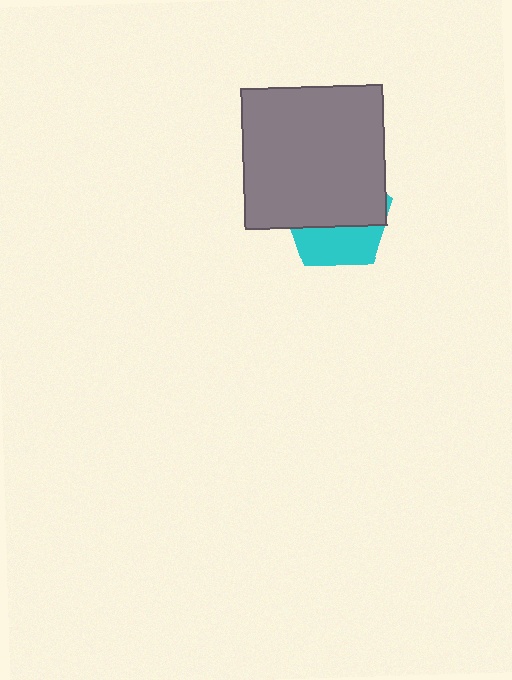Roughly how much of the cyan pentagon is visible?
A small part of it is visible (roughly 39%).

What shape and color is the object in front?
The object in front is a gray square.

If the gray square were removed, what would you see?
You would see the complete cyan pentagon.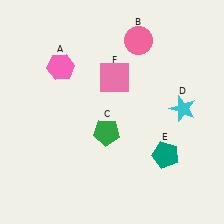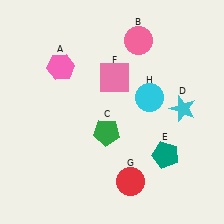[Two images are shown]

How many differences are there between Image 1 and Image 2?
There are 2 differences between the two images.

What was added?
A red circle (G), a cyan circle (H) were added in Image 2.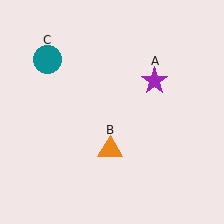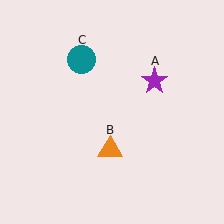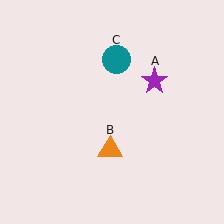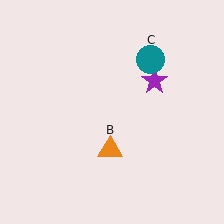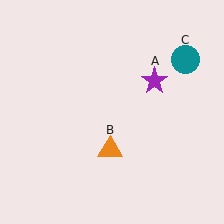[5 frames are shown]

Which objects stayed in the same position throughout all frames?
Purple star (object A) and orange triangle (object B) remained stationary.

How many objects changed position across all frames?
1 object changed position: teal circle (object C).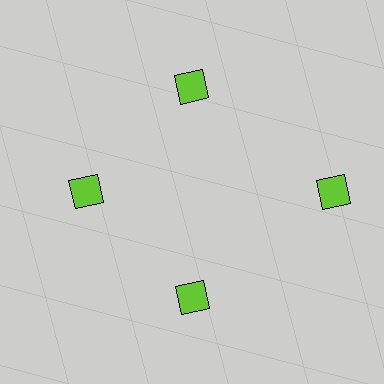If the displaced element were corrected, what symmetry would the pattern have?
It would have 4-fold rotational symmetry — the pattern would map onto itself every 90 degrees.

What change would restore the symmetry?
The symmetry would be restored by moving it inward, back onto the ring so that all 4 diamonds sit at equal angles and equal distance from the center.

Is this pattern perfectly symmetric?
No. The 4 lime diamonds are arranged in a ring, but one element near the 3 o'clock position is pushed outward from the center, breaking the 4-fold rotational symmetry.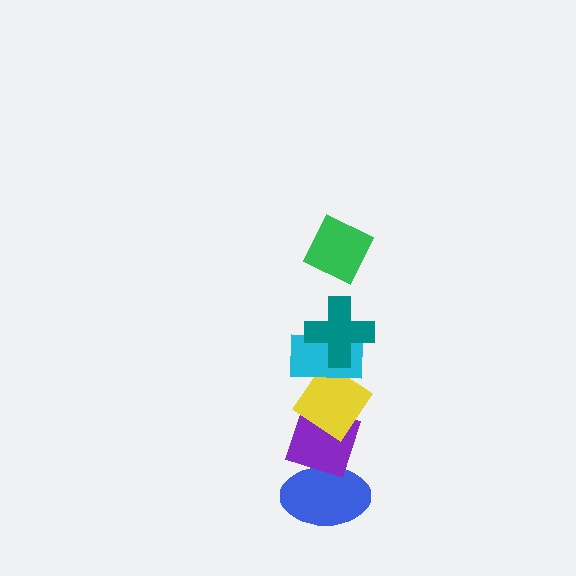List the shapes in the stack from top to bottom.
From top to bottom: the green diamond, the teal cross, the cyan rectangle, the yellow diamond, the purple diamond, the blue ellipse.